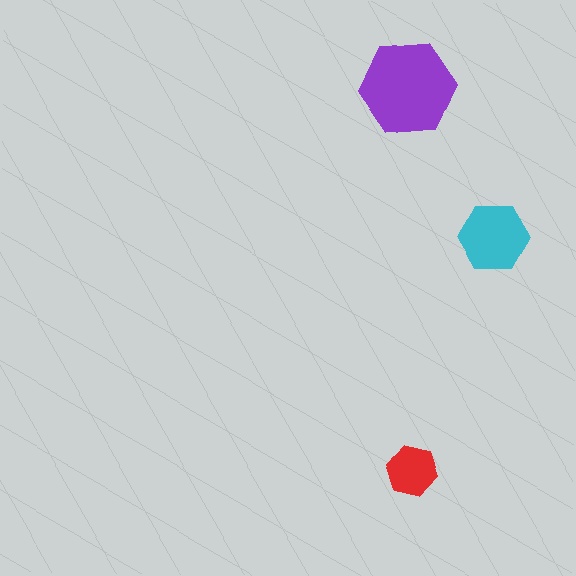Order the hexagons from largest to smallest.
the purple one, the cyan one, the red one.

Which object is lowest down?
The red hexagon is bottommost.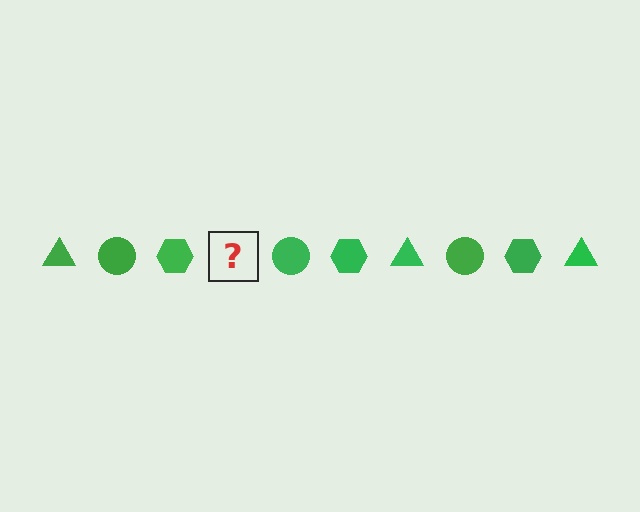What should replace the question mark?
The question mark should be replaced with a green triangle.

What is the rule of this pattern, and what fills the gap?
The rule is that the pattern cycles through triangle, circle, hexagon shapes in green. The gap should be filled with a green triangle.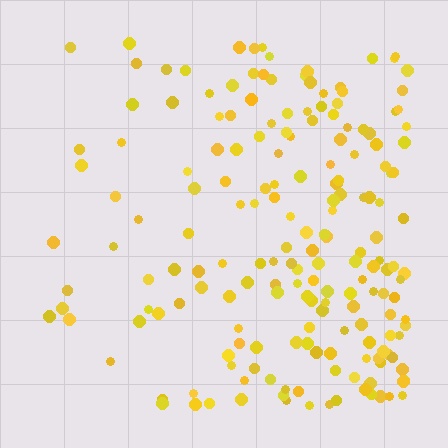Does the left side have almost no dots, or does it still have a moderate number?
Still a moderate number, just noticeably fewer than the right.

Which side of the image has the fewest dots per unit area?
The left.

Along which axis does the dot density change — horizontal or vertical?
Horizontal.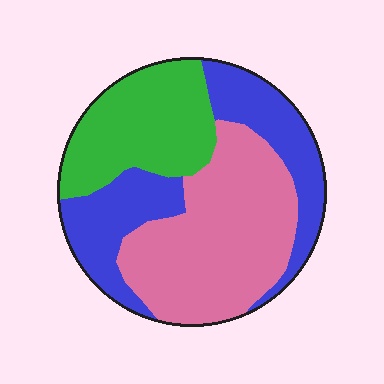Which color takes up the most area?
Pink, at roughly 40%.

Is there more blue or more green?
Blue.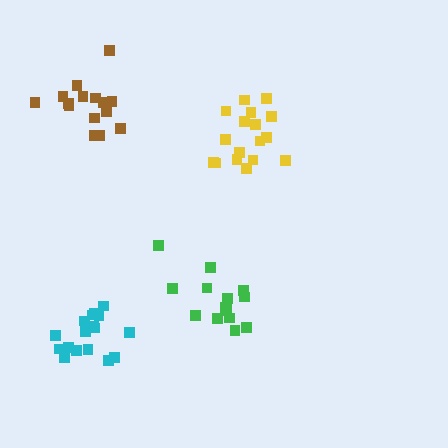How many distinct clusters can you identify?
There are 4 distinct clusters.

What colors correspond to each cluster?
The clusters are colored: brown, green, yellow, cyan.